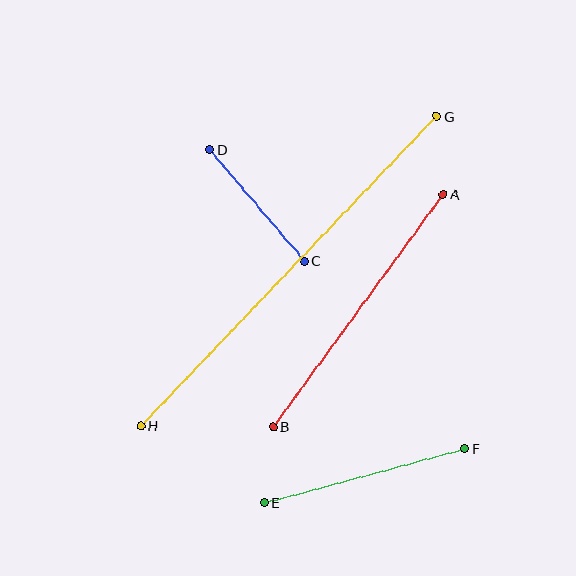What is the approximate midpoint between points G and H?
The midpoint is at approximately (289, 271) pixels.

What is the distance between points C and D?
The distance is approximately 146 pixels.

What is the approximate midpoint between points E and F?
The midpoint is at approximately (365, 475) pixels.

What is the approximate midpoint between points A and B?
The midpoint is at approximately (358, 310) pixels.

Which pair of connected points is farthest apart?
Points G and H are farthest apart.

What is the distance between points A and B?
The distance is approximately 288 pixels.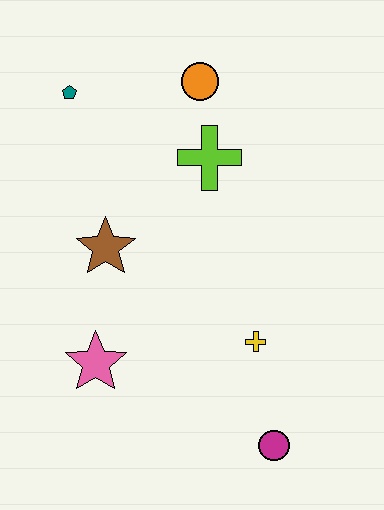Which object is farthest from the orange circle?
The magenta circle is farthest from the orange circle.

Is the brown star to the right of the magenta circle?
No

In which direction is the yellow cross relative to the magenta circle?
The yellow cross is above the magenta circle.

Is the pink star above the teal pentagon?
No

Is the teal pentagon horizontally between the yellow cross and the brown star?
No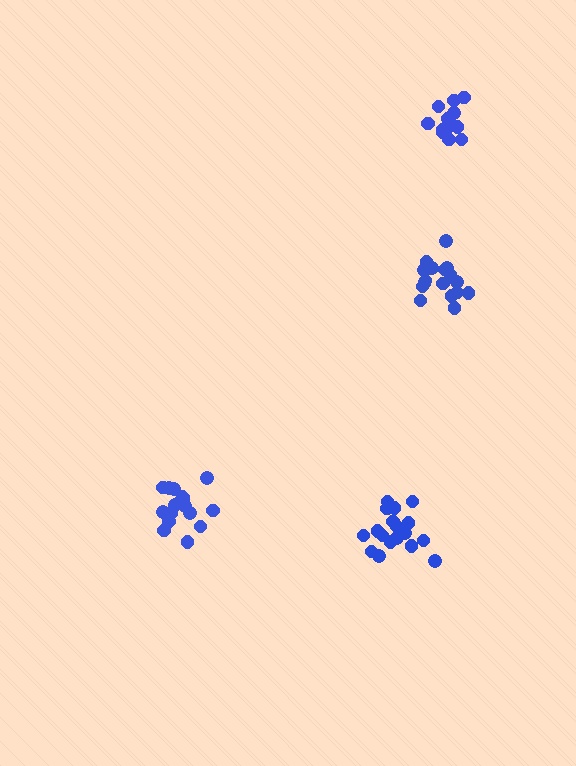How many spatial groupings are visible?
There are 4 spatial groupings.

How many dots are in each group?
Group 1: 19 dots, Group 2: 19 dots, Group 3: 13 dots, Group 4: 18 dots (69 total).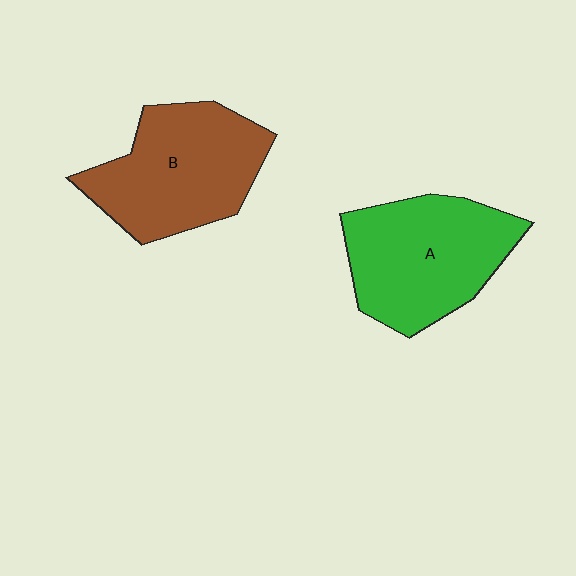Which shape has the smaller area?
Shape B (brown).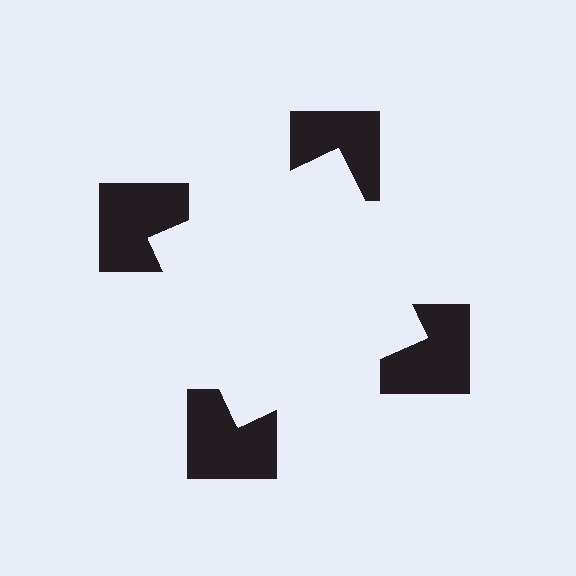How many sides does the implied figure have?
4 sides.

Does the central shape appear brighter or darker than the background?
It typically appears slightly brighter than the background, even though no actual brightness change is drawn.